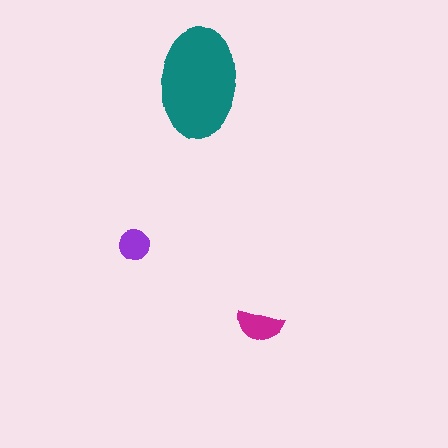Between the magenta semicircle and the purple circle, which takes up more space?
The magenta semicircle.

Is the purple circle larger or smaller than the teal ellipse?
Smaller.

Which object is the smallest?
The purple circle.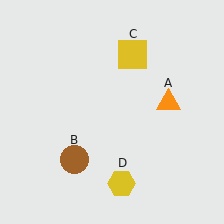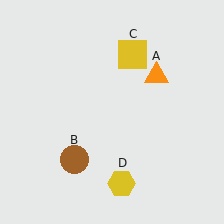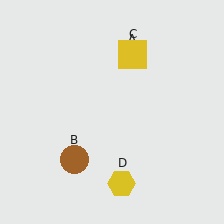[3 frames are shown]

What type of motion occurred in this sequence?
The orange triangle (object A) rotated counterclockwise around the center of the scene.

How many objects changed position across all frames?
1 object changed position: orange triangle (object A).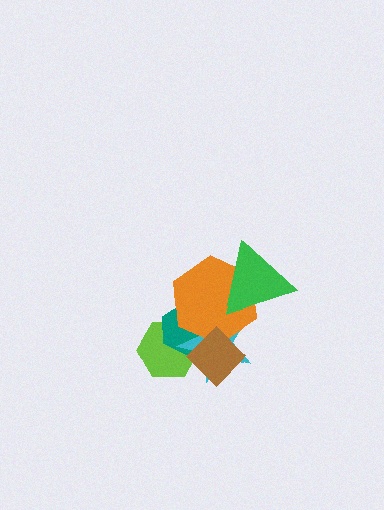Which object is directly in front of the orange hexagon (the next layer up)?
The brown diamond is directly in front of the orange hexagon.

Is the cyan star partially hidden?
Yes, it is partially covered by another shape.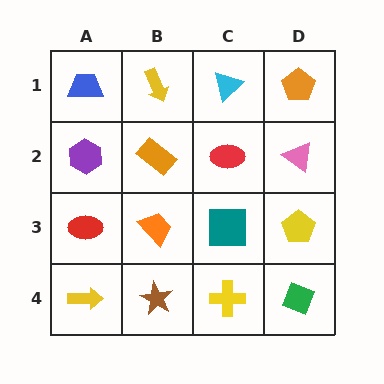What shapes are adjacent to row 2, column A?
A blue trapezoid (row 1, column A), a red ellipse (row 3, column A), an orange rectangle (row 2, column B).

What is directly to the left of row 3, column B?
A red ellipse.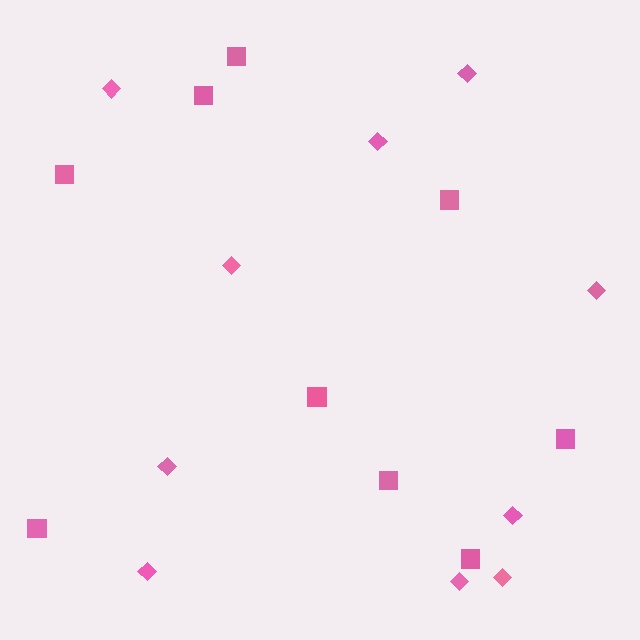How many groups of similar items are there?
There are 2 groups: one group of diamonds (10) and one group of squares (9).